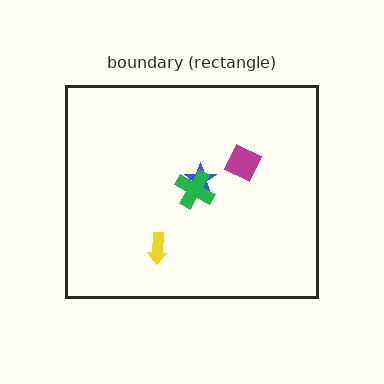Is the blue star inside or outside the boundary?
Inside.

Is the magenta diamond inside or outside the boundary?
Inside.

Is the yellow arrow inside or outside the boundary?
Inside.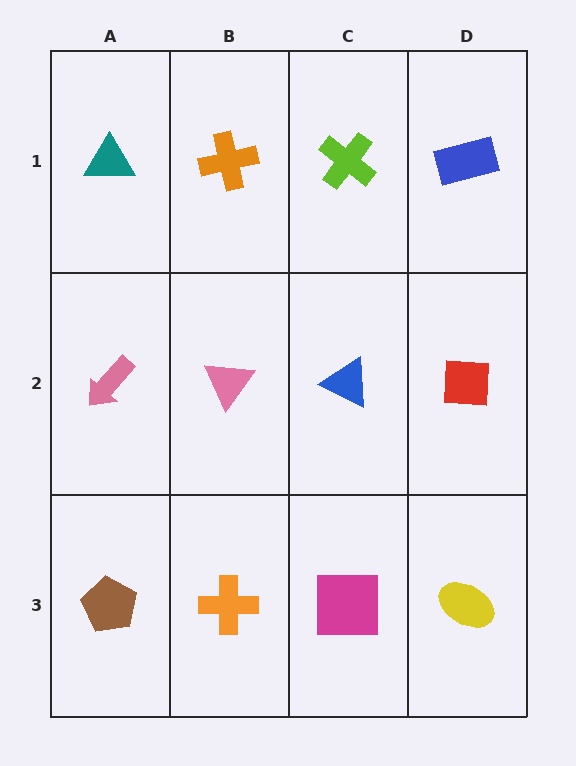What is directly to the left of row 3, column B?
A brown pentagon.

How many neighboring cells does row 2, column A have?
3.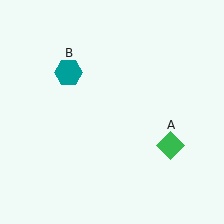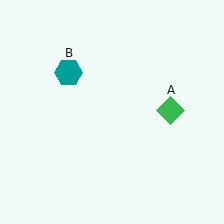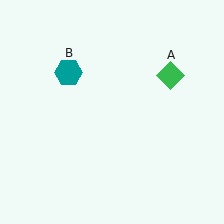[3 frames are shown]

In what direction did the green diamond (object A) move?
The green diamond (object A) moved up.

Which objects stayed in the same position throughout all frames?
Teal hexagon (object B) remained stationary.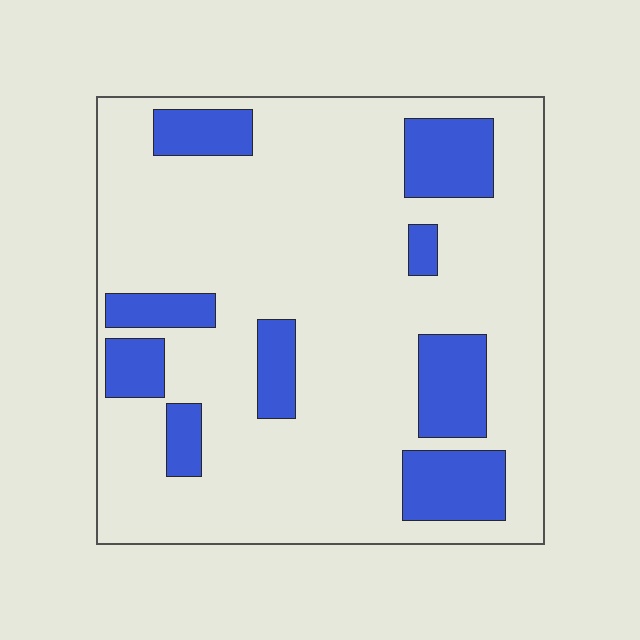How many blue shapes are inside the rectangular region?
9.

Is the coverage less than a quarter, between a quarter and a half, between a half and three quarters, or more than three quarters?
Less than a quarter.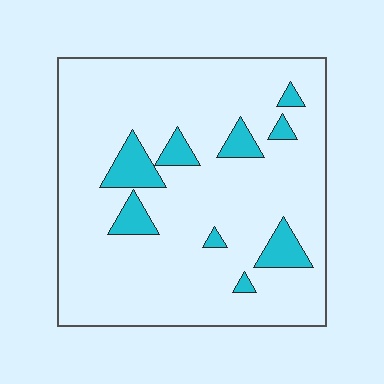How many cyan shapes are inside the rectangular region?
9.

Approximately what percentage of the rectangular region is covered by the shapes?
Approximately 10%.